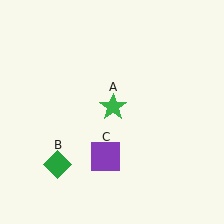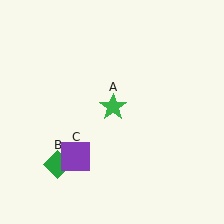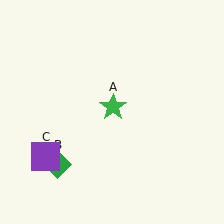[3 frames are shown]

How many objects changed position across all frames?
1 object changed position: purple square (object C).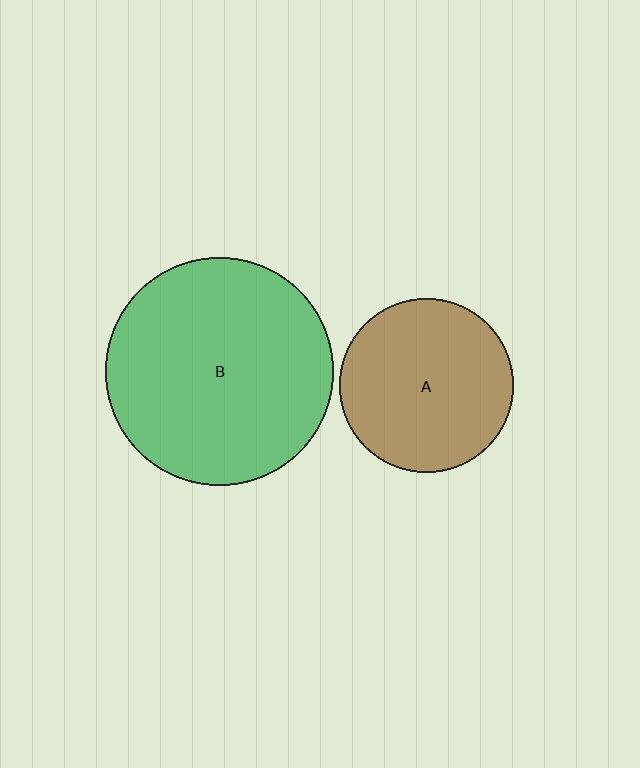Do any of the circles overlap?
No, none of the circles overlap.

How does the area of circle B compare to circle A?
Approximately 1.7 times.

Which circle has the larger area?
Circle B (green).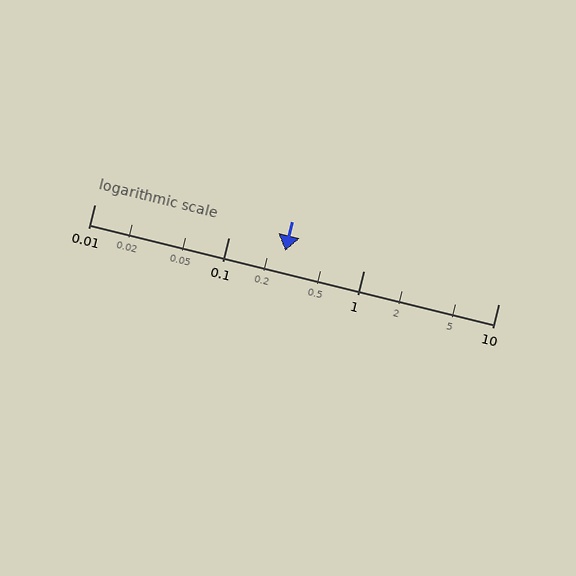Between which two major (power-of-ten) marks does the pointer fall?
The pointer is between 0.1 and 1.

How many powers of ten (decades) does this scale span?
The scale spans 3 decades, from 0.01 to 10.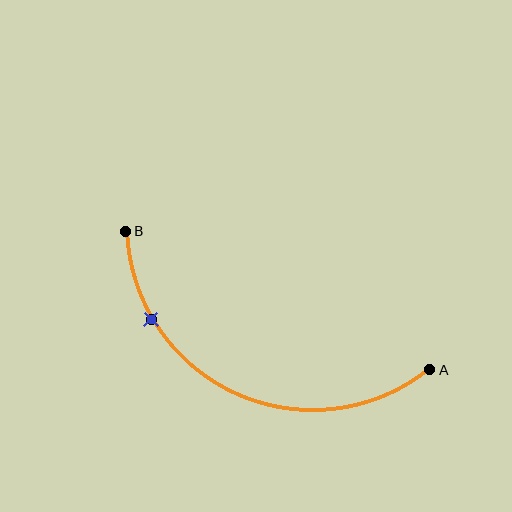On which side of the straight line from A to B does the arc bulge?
The arc bulges below the straight line connecting A and B.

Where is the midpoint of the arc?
The arc midpoint is the point on the curve farthest from the straight line joining A and B. It sits below that line.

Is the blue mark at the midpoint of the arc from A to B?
No. The blue mark lies on the arc but is closer to endpoint B. The arc midpoint would be at the point on the curve equidistant along the arc from both A and B.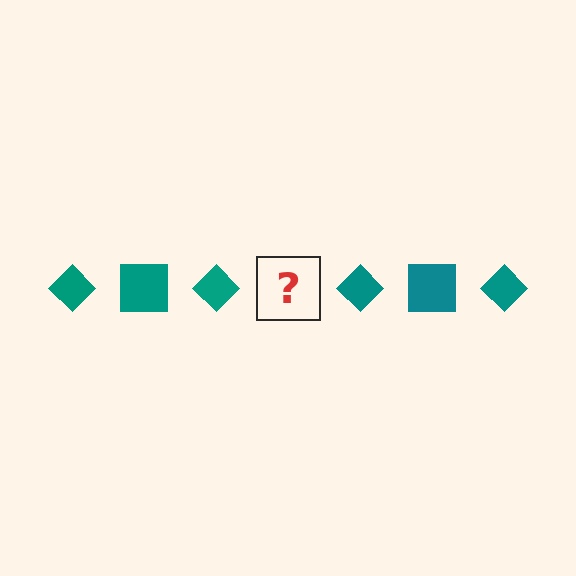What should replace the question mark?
The question mark should be replaced with a teal square.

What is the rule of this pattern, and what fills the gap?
The rule is that the pattern cycles through diamond, square shapes in teal. The gap should be filled with a teal square.